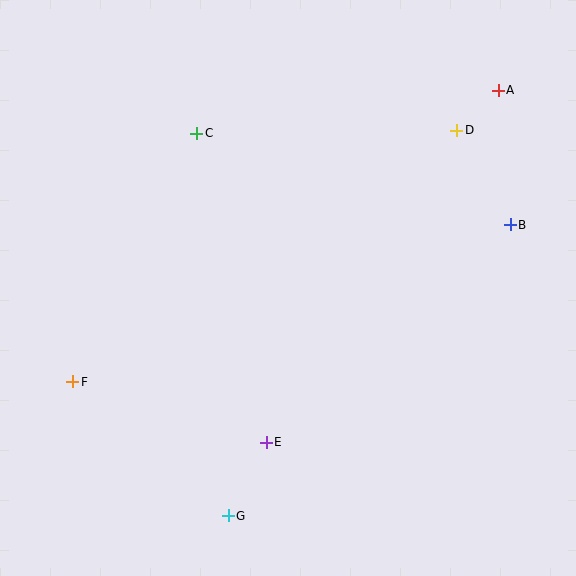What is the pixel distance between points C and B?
The distance between C and B is 326 pixels.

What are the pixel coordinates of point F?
Point F is at (73, 382).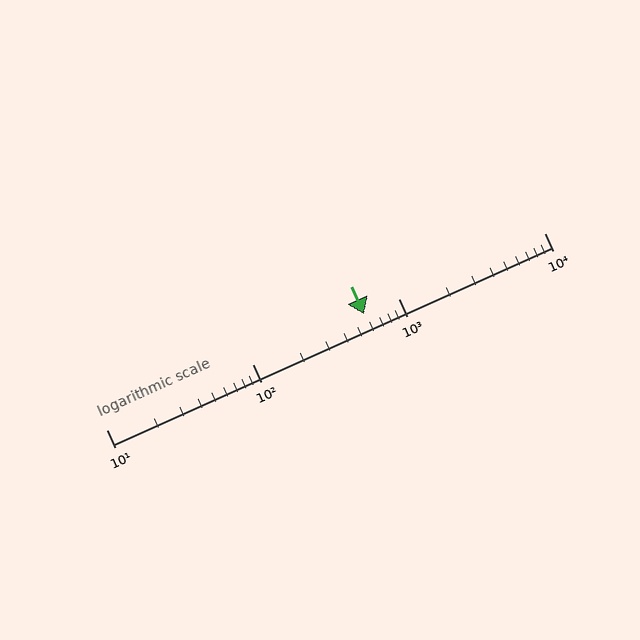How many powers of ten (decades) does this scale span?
The scale spans 3 decades, from 10 to 10000.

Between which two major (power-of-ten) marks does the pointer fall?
The pointer is between 100 and 1000.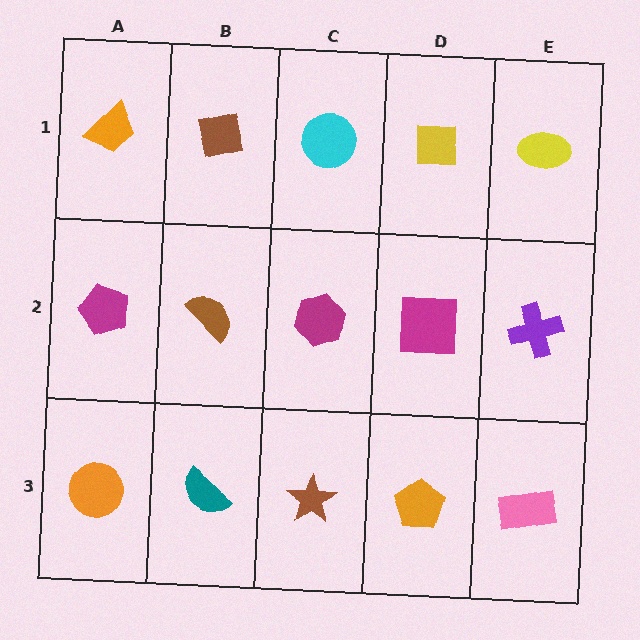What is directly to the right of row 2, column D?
A purple cross.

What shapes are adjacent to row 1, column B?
A brown semicircle (row 2, column B), an orange trapezoid (row 1, column A), a cyan circle (row 1, column C).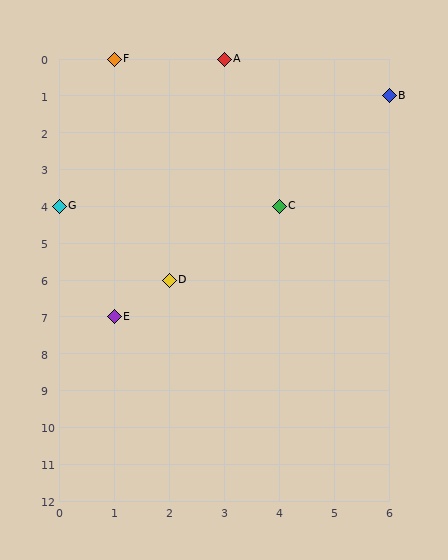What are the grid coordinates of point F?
Point F is at grid coordinates (1, 0).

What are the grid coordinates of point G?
Point G is at grid coordinates (0, 4).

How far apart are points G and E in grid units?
Points G and E are 1 column and 3 rows apart (about 3.2 grid units diagonally).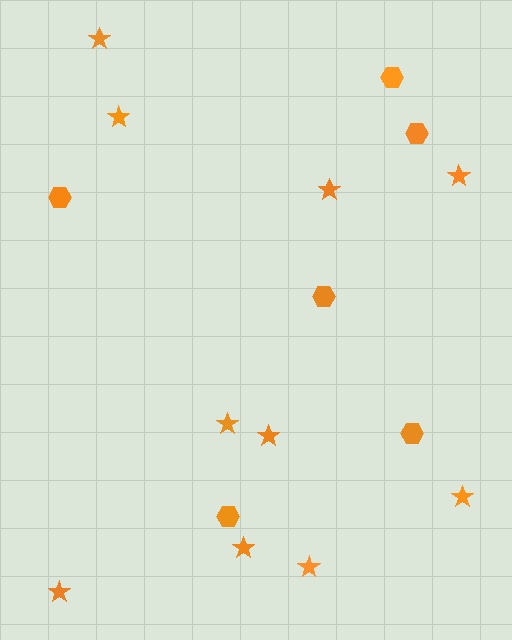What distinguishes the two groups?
There are 2 groups: one group of stars (10) and one group of hexagons (6).